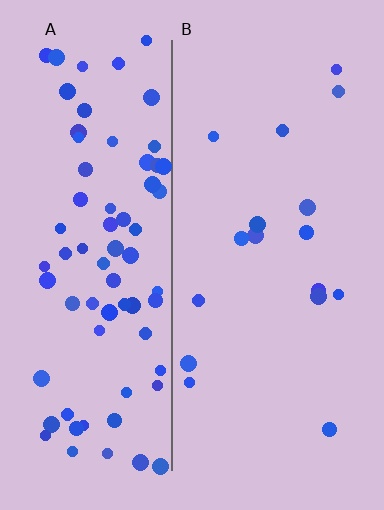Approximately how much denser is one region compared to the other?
Approximately 4.6× — region A over region B.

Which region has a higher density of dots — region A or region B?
A (the left).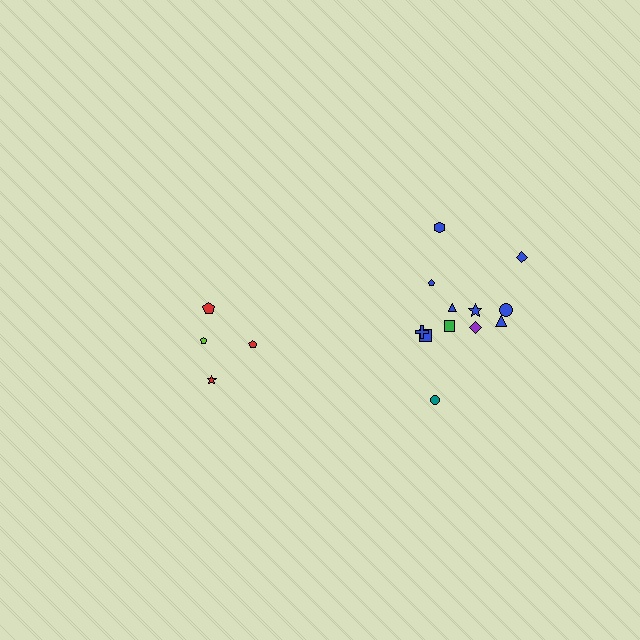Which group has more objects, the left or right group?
The right group.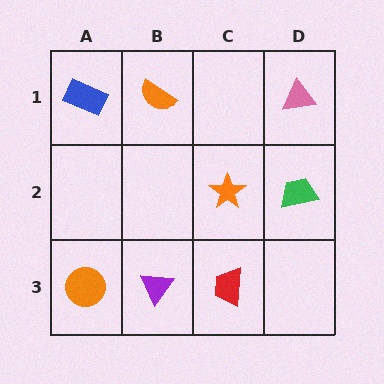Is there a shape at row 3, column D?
No, that cell is empty.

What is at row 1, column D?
A pink triangle.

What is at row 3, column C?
A red trapezoid.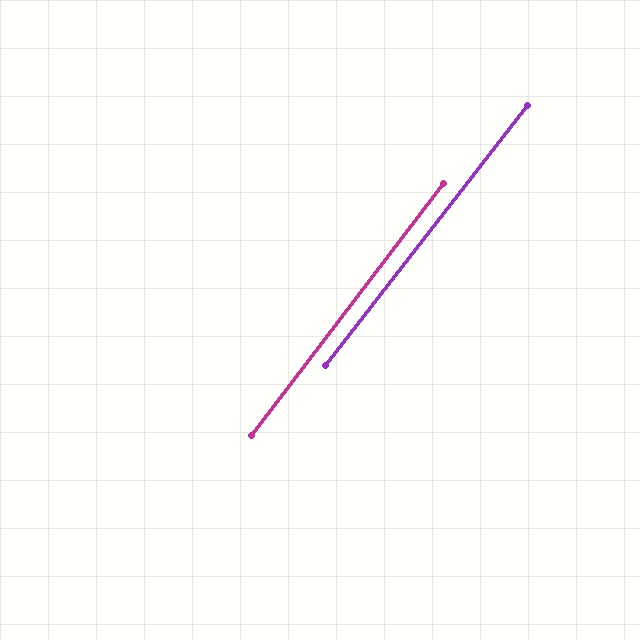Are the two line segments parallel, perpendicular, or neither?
Parallel — their directions differ by only 0.5°.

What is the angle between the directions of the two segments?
Approximately 0 degrees.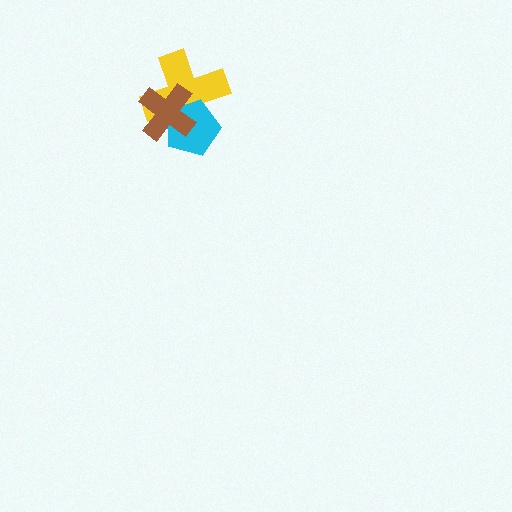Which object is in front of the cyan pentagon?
The brown cross is in front of the cyan pentagon.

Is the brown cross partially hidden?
No, no other shape covers it.